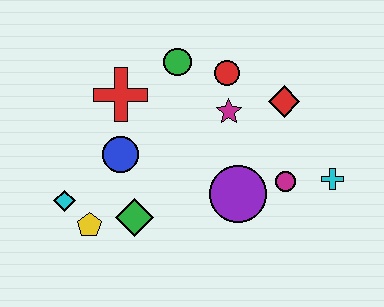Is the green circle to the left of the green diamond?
No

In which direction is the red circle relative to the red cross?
The red circle is to the right of the red cross.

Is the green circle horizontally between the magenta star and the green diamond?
Yes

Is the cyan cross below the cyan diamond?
No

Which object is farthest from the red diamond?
The cyan diamond is farthest from the red diamond.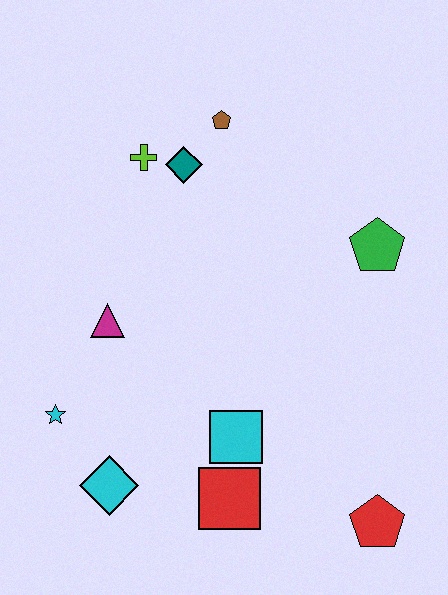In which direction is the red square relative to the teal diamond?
The red square is below the teal diamond.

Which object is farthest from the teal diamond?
The red pentagon is farthest from the teal diamond.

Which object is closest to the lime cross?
The teal diamond is closest to the lime cross.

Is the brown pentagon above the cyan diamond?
Yes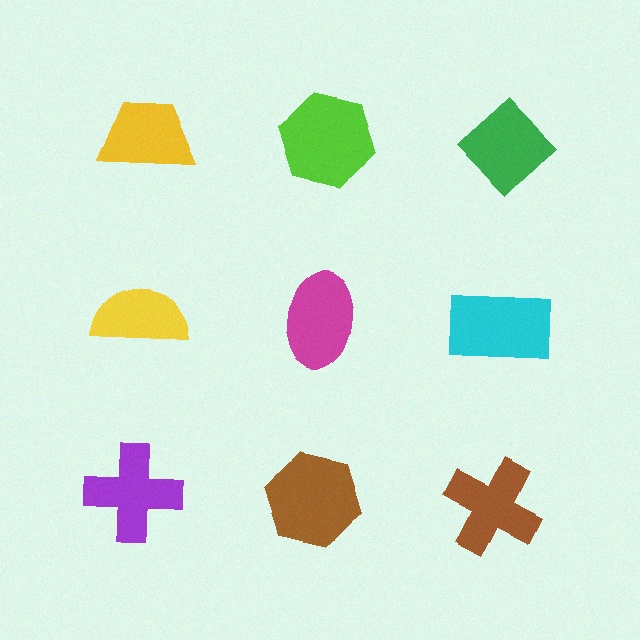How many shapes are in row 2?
3 shapes.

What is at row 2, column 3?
A cyan rectangle.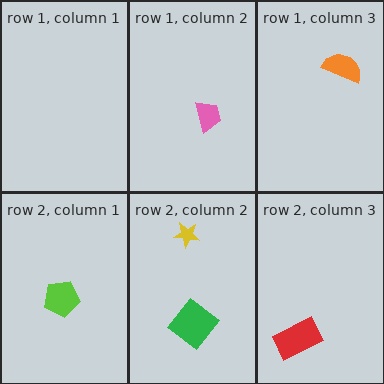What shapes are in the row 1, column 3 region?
The orange semicircle.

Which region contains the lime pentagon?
The row 2, column 1 region.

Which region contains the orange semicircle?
The row 1, column 3 region.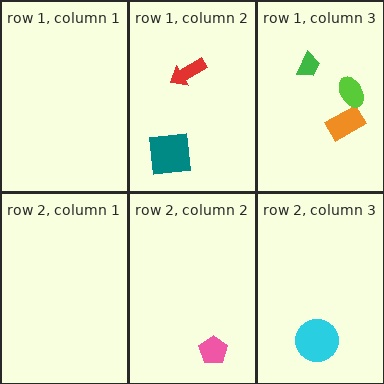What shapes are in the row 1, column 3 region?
The green trapezoid, the orange rectangle, the lime ellipse.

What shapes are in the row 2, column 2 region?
The pink pentagon.